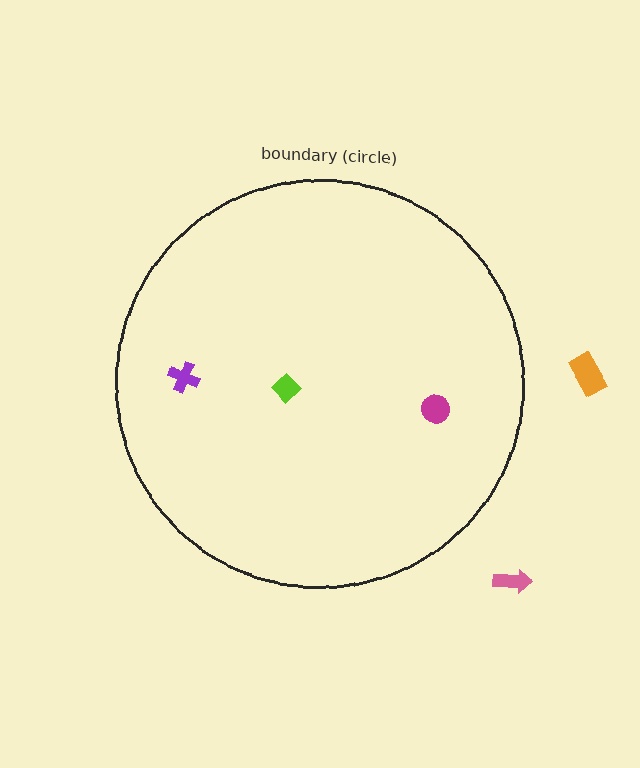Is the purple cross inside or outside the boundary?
Inside.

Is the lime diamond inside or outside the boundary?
Inside.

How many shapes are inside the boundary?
3 inside, 2 outside.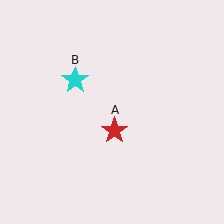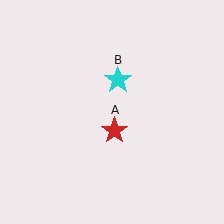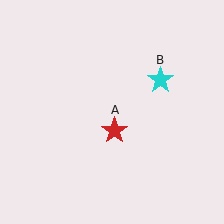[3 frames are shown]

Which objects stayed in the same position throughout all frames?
Red star (object A) remained stationary.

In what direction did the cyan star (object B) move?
The cyan star (object B) moved right.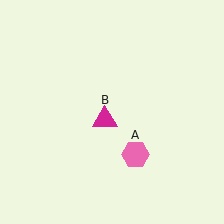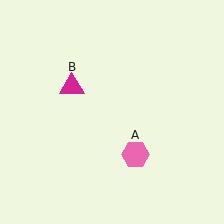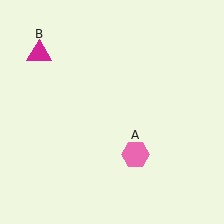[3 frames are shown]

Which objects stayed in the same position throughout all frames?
Pink hexagon (object A) remained stationary.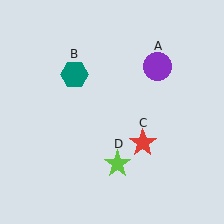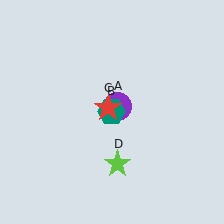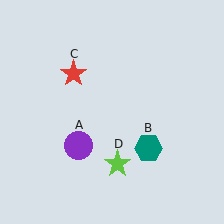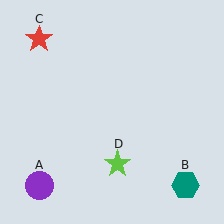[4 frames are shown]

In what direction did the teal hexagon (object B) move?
The teal hexagon (object B) moved down and to the right.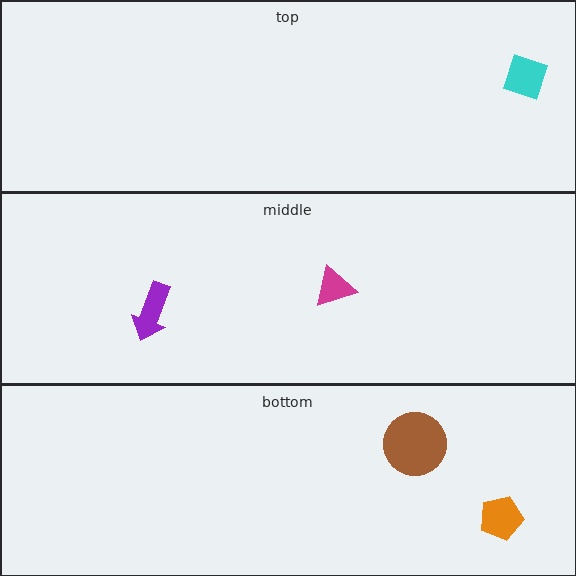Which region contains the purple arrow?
The middle region.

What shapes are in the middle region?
The purple arrow, the magenta triangle.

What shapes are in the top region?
The cyan diamond.